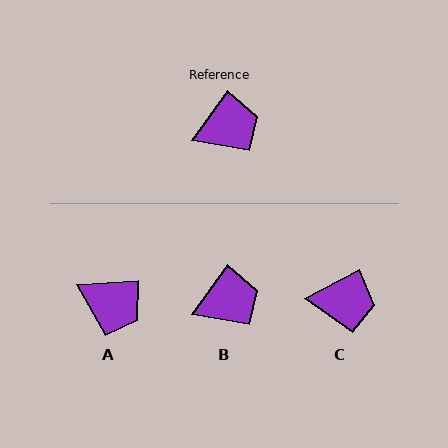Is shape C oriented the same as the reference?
No, it is off by about 26 degrees.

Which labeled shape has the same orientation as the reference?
B.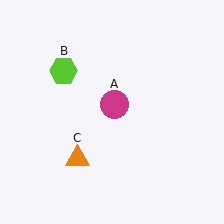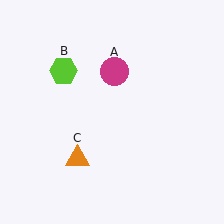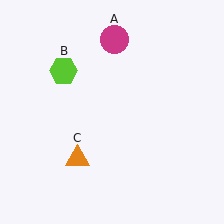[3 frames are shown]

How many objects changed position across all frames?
1 object changed position: magenta circle (object A).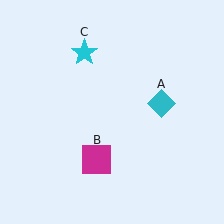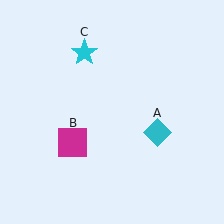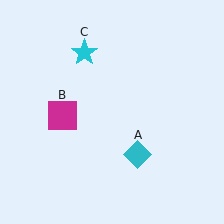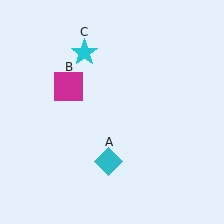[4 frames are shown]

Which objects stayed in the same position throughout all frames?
Cyan star (object C) remained stationary.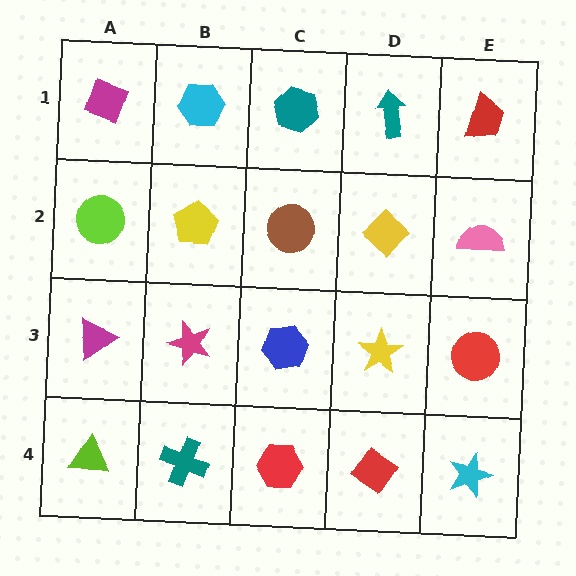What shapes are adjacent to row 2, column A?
A magenta diamond (row 1, column A), a magenta triangle (row 3, column A), a yellow pentagon (row 2, column B).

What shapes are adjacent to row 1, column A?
A lime circle (row 2, column A), a cyan hexagon (row 1, column B).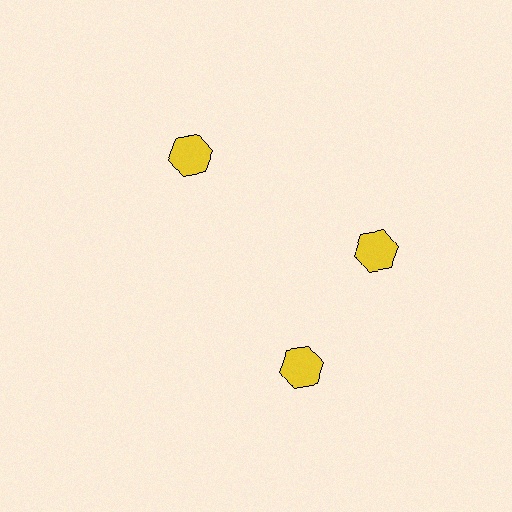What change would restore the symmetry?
The symmetry would be restored by rotating it back into even spacing with its neighbors so that all 3 hexagons sit at equal angles and equal distance from the center.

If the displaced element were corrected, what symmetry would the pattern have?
It would have 3-fold rotational symmetry — the pattern would map onto itself every 120 degrees.